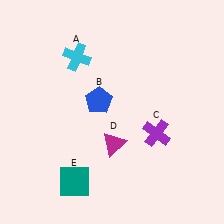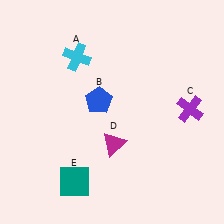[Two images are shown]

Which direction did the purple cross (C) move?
The purple cross (C) moved right.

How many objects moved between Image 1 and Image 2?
1 object moved between the two images.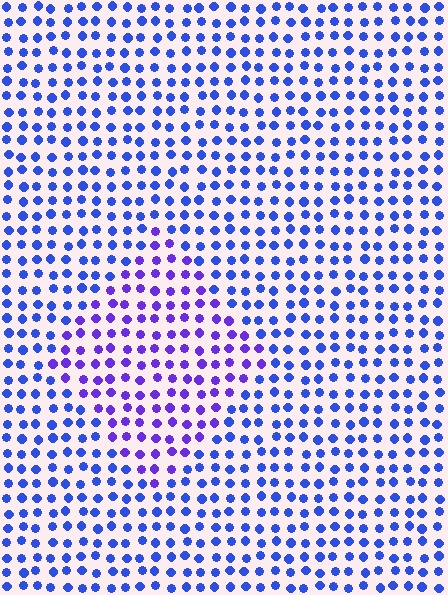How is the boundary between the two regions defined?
The boundary is defined purely by a slight shift in hue (about 32 degrees). Spacing, size, and orientation are identical on both sides.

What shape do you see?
I see a diamond.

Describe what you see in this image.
The image is filled with small blue elements in a uniform arrangement. A diamond-shaped region is visible where the elements are tinted to a slightly different hue, forming a subtle color boundary.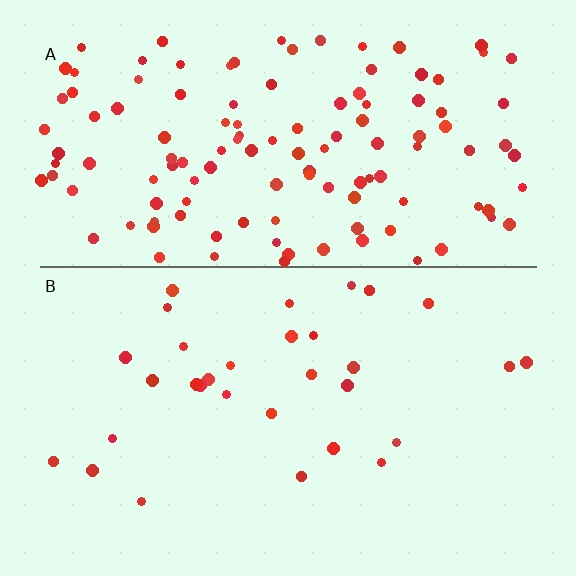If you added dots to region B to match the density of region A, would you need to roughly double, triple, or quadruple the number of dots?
Approximately quadruple.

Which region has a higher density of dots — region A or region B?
A (the top).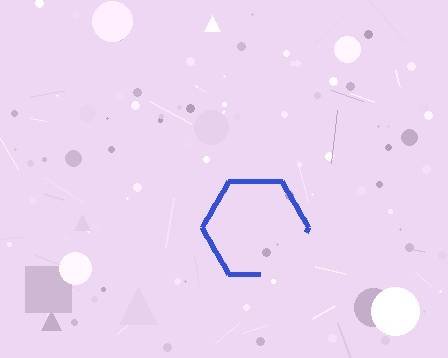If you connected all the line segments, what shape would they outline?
They would outline a hexagon.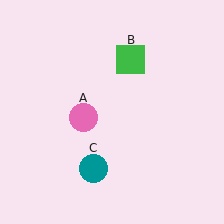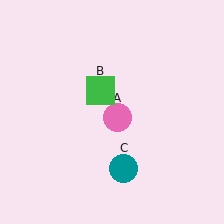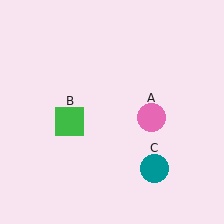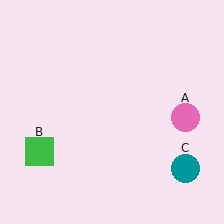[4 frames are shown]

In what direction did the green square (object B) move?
The green square (object B) moved down and to the left.